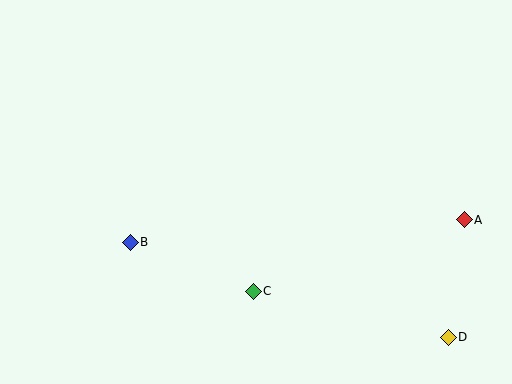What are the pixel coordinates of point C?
Point C is at (253, 291).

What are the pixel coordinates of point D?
Point D is at (448, 337).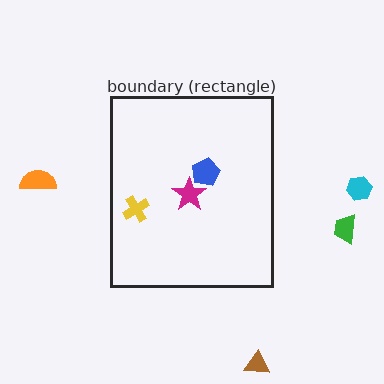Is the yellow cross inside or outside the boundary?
Inside.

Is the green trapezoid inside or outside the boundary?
Outside.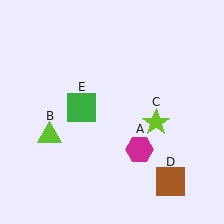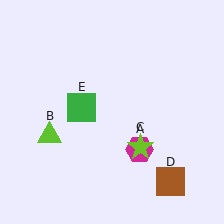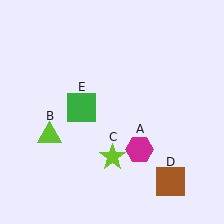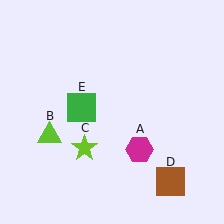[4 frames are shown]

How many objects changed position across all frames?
1 object changed position: lime star (object C).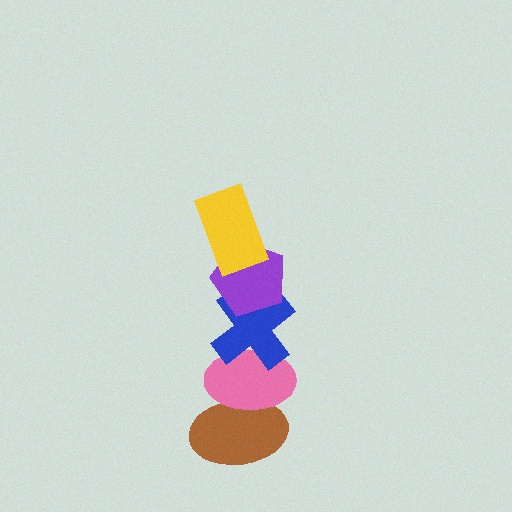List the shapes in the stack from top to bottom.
From top to bottom: the yellow rectangle, the purple pentagon, the blue cross, the pink ellipse, the brown ellipse.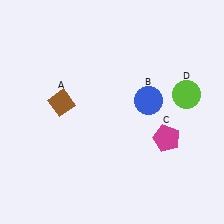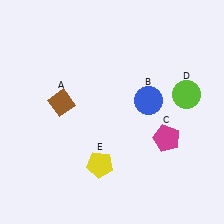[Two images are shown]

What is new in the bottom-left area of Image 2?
A yellow pentagon (E) was added in the bottom-left area of Image 2.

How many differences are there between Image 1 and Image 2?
There is 1 difference between the two images.